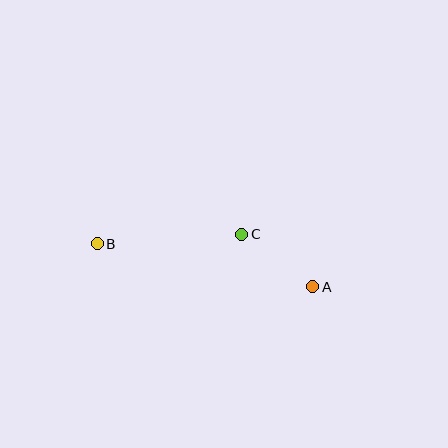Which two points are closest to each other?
Points A and C are closest to each other.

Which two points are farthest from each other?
Points A and B are farthest from each other.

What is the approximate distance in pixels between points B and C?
The distance between B and C is approximately 145 pixels.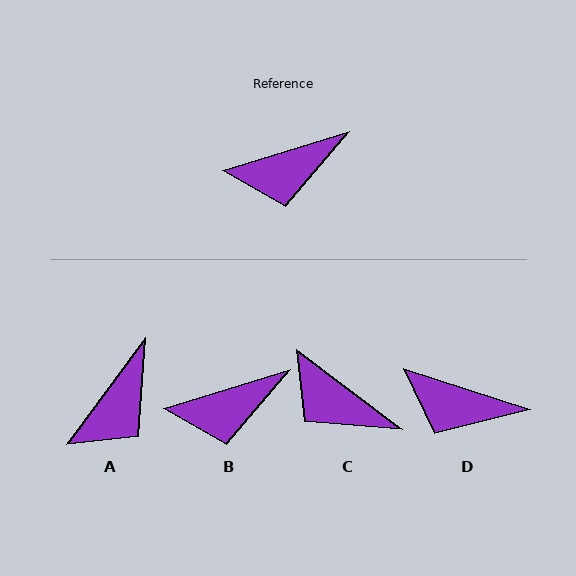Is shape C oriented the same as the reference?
No, it is off by about 54 degrees.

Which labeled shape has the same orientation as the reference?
B.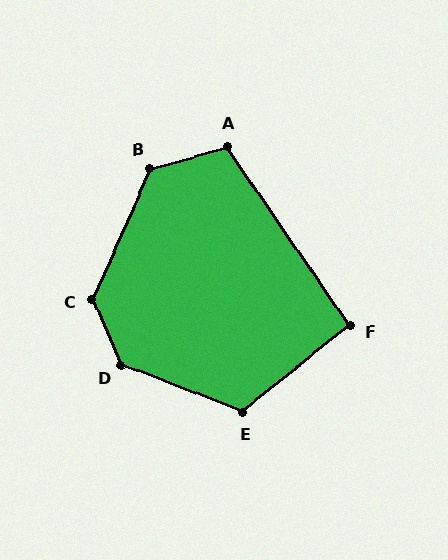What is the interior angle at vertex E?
Approximately 120 degrees (obtuse).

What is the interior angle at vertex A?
Approximately 108 degrees (obtuse).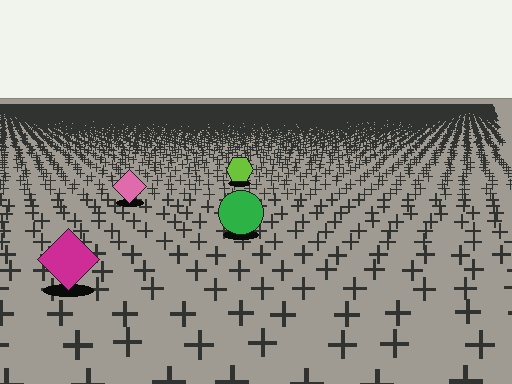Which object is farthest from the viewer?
The lime hexagon is farthest from the viewer. It appears smaller and the ground texture around it is denser.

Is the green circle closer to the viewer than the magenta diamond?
No. The magenta diamond is closer — you can tell from the texture gradient: the ground texture is coarser near it.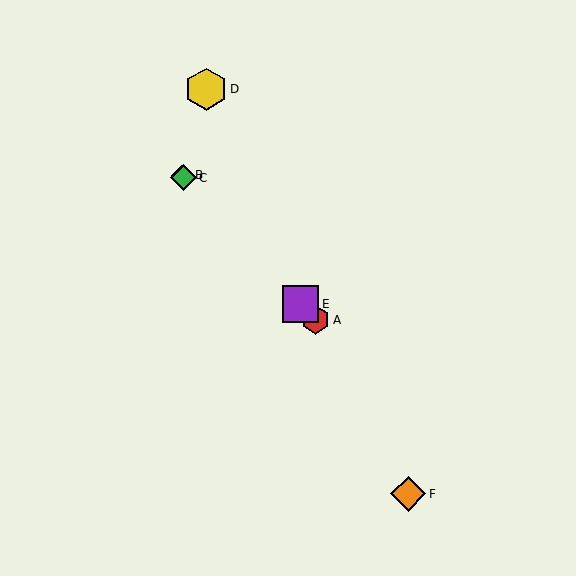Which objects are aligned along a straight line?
Objects A, B, C, E are aligned along a straight line.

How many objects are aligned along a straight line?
4 objects (A, B, C, E) are aligned along a straight line.